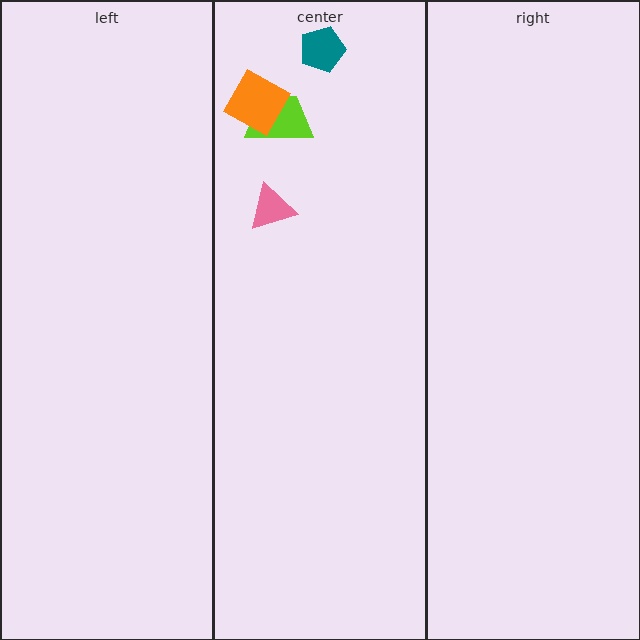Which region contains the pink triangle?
The center region.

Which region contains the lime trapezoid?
The center region.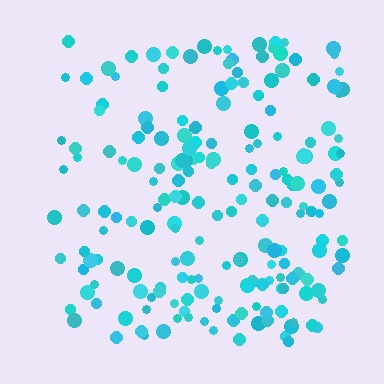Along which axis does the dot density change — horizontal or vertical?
Horizontal.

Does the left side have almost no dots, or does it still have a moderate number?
Still a moderate number, just noticeably fewer than the right.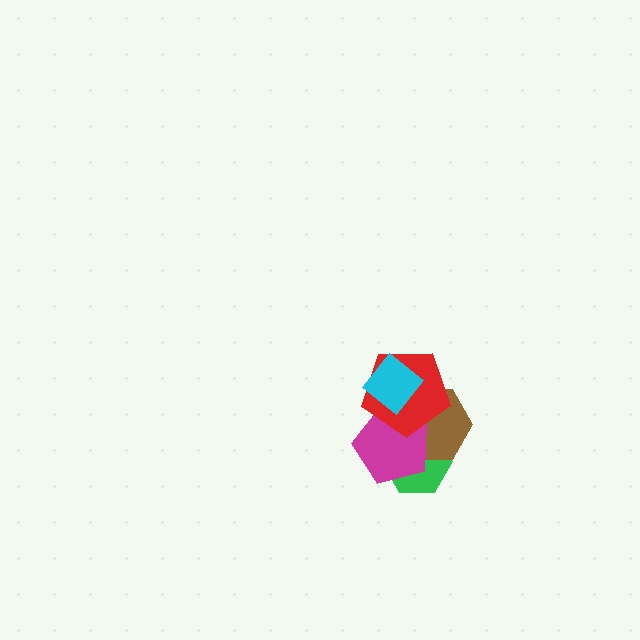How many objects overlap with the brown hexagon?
4 objects overlap with the brown hexagon.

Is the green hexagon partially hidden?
Yes, it is partially covered by another shape.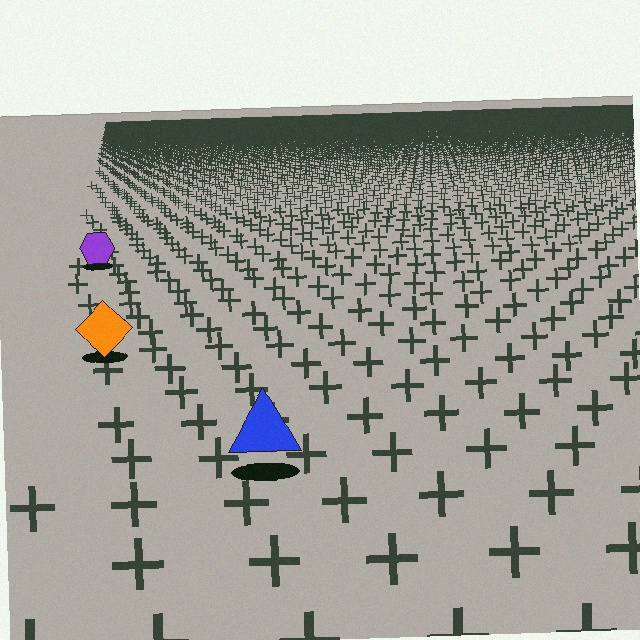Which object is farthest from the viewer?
The purple hexagon is farthest from the viewer. It appears smaller and the ground texture around it is denser.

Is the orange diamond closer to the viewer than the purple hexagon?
Yes. The orange diamond is closer — you can tell from the texture gradient: the ground texture is coarser near it.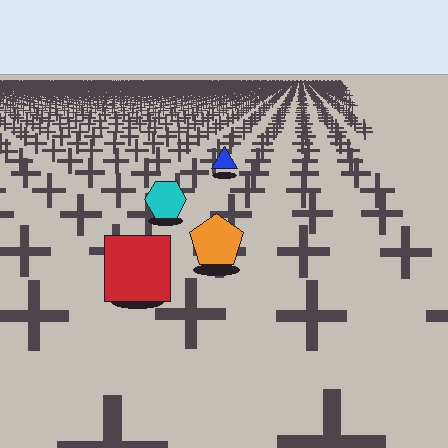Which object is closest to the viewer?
The red square is closest. The texture marks near it are larger and more spread out.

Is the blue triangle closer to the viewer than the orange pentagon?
No. The orange pentagon is closer — you can tell from the texture gradient: the ground texture is coarser near it.